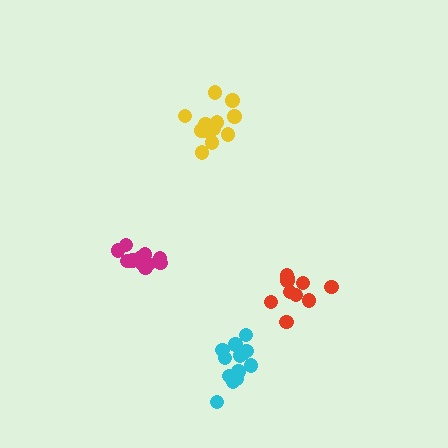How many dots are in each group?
Group 1: 14 dots, Group 2: 13 dots, Group 3: 13 dots, Group 4: 10 dots (50 total).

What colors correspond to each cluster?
The clusters are colored: cyan, yellow, magenta, red.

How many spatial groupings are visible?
There are 4 spatial groupings.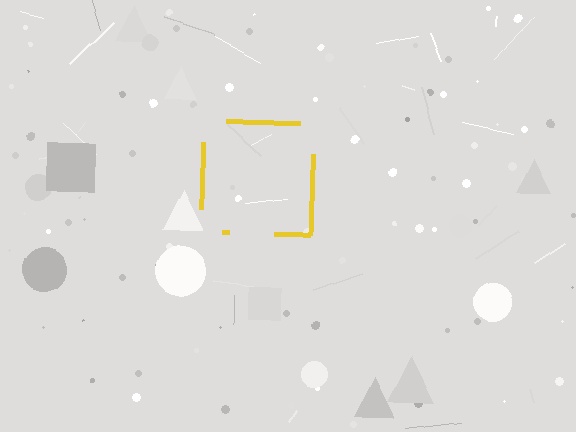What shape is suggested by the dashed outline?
The dashed outline suggests a square.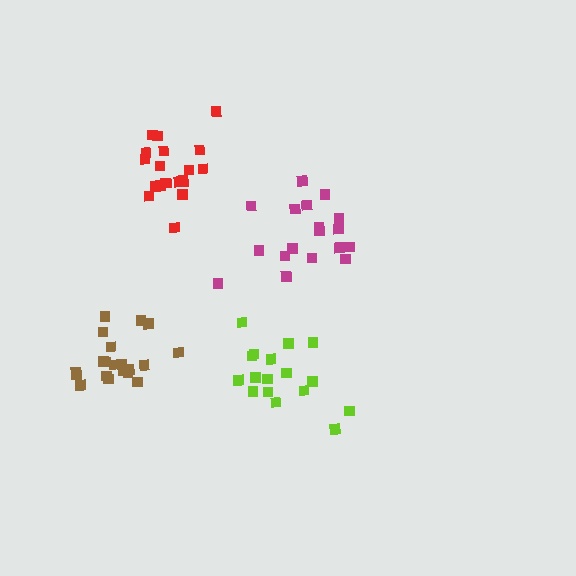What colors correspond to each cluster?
The clusters are colored: lime, red, magenta, brown.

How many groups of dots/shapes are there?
There are 4 groups.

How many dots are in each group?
Group 1: 17 dots, Group 2: 19 dots, Group 3: 18 dots, Group 4: 20 dots (74 total).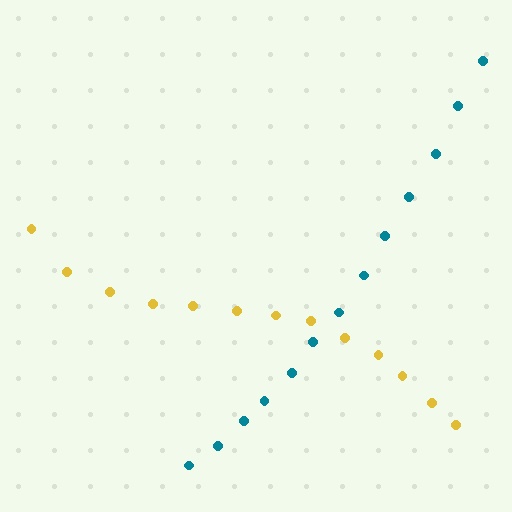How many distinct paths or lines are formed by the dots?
There are 2 distinct paths.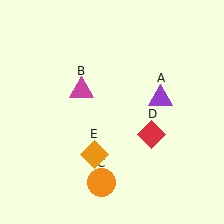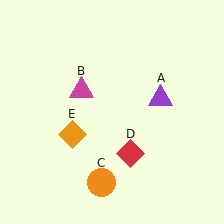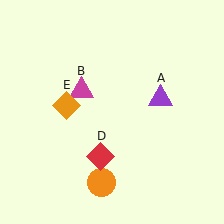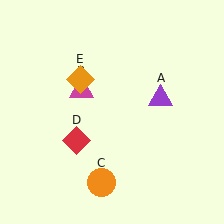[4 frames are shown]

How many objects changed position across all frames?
2 objects changed position: red diamond (object D), orange diamond (object E).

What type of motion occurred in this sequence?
The red diamond (object D), orange diamond (object E) rotated clockwise around the center of the scene.